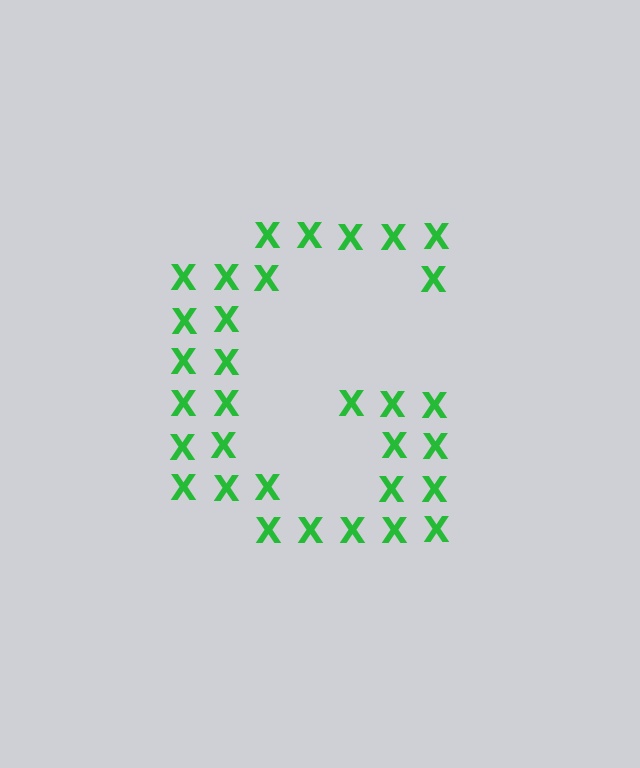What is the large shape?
The large shape is the letter G.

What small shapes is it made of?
It is made of small letter X's.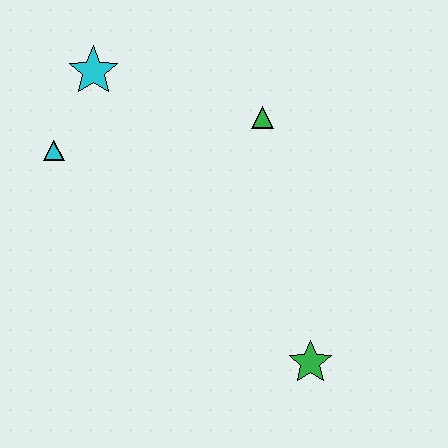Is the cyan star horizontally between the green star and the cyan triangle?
Yes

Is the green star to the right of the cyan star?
Yes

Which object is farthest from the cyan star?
The green star is farthest from the cyan star.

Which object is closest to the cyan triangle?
The cyan star is closest to the cyan triangle.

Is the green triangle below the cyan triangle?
No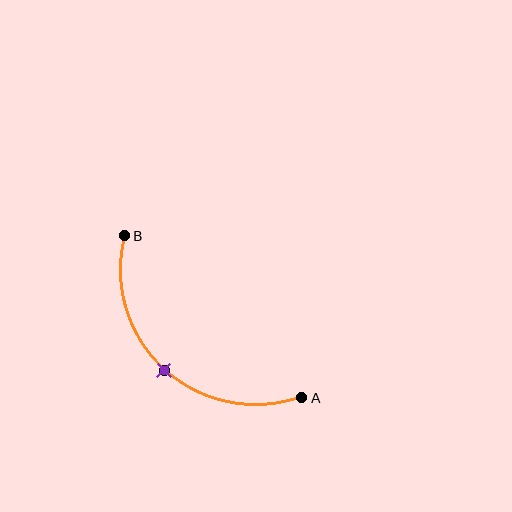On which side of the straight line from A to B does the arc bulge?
The arc bulges below and to the left of the straight line connecting A and B.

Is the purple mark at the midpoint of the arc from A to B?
Yes. The purple mark lies on the arc at equal arc-length from both A and B — it is the arc midpoint.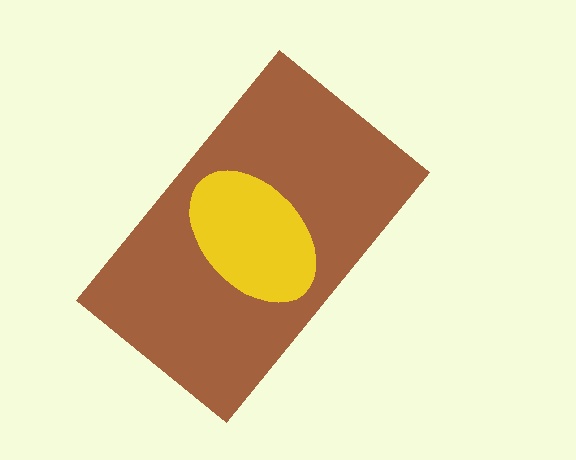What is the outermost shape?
The brown rectangle.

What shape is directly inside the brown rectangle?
The yellow ellipse.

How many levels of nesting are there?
2.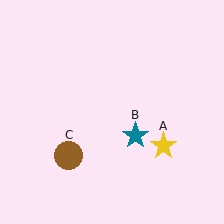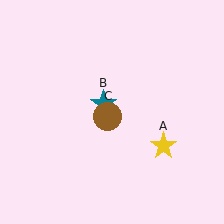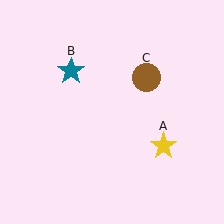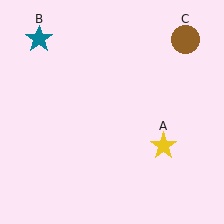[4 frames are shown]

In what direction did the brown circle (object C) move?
The brown circle (object C) moved up and to the right.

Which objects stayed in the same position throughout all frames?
Yellow star (object A) remained stationary.